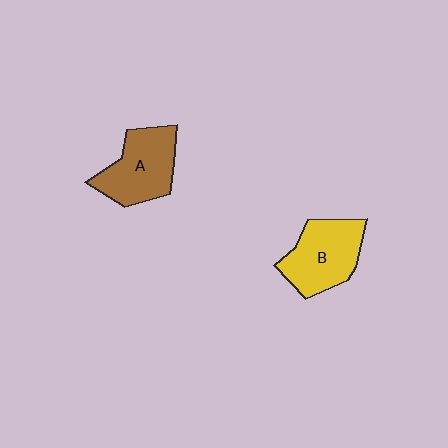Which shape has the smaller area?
Shape A (brown).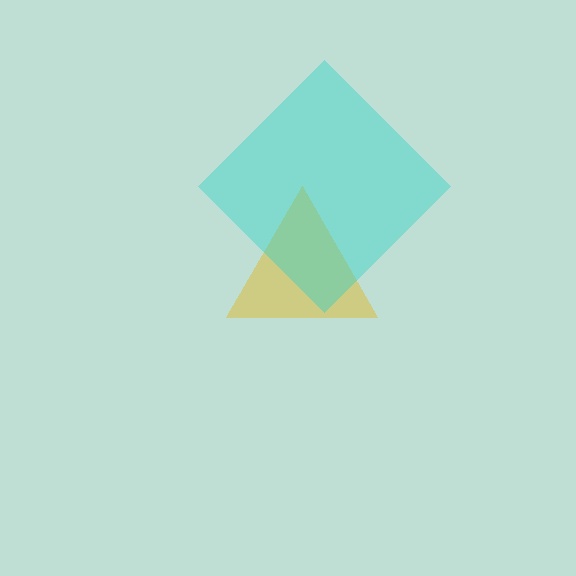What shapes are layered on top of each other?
The layered shapes are: a yellow triangle, a cyan diamond.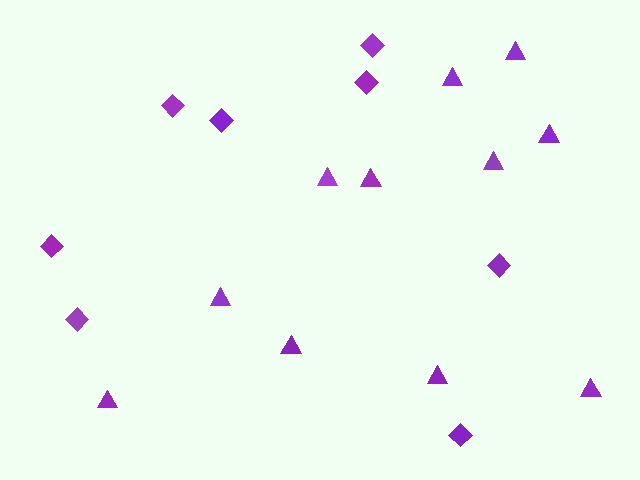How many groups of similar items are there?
There are 2 groups: one group of diamonds (8) and one group of triangles (11).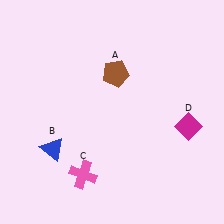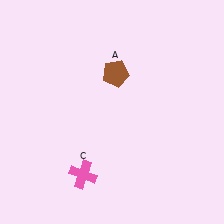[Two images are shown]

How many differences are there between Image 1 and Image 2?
There are 2 differences between the two images.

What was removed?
The blue triangle (B), the magenta diamond (D) were removed in Image 2.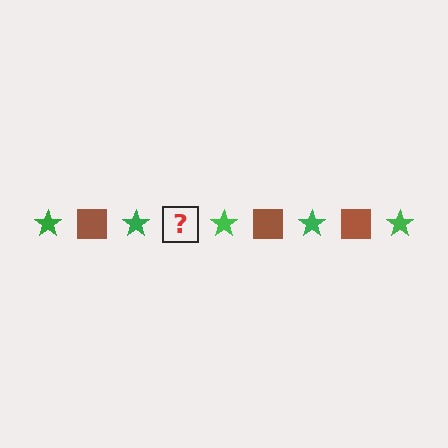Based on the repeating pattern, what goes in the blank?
The blank should be a brown square.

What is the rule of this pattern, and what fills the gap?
The rule is that the pattern alternates between green star and brown square. The gap should be filled with a brown square.